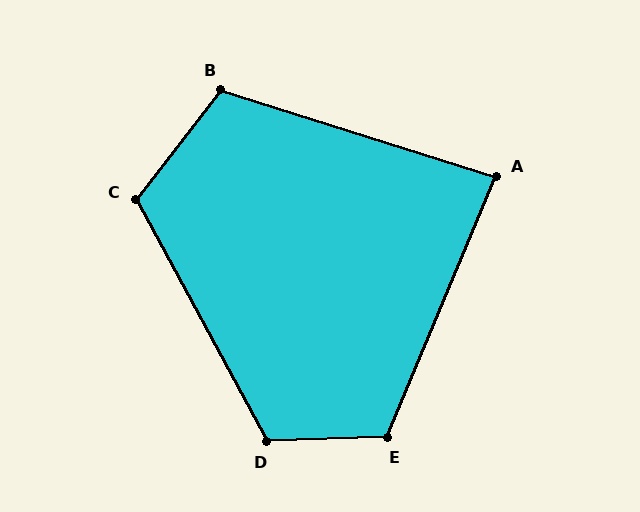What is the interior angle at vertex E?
Approximately 115 degrees (obtuse).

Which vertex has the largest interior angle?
D, at approximately 116 degrees.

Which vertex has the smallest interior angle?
A, at approximately 85 degrees.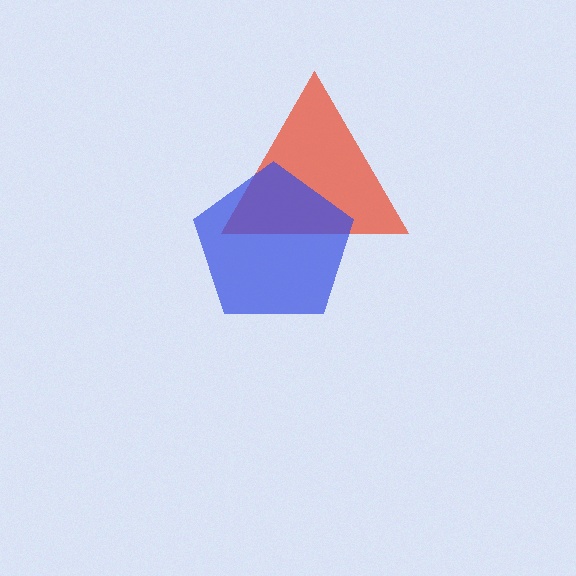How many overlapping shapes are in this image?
There are 2 overlapping shapes in the image.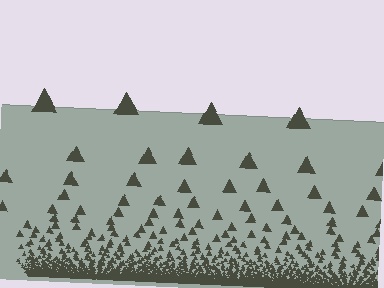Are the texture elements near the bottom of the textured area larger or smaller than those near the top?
Smaller. The gradient is inverted — elements near the bottom are smaller and denser.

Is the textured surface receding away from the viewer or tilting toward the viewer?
The surface appears to tilt toward the viewer. Texture elements get larger and sparser toward the top.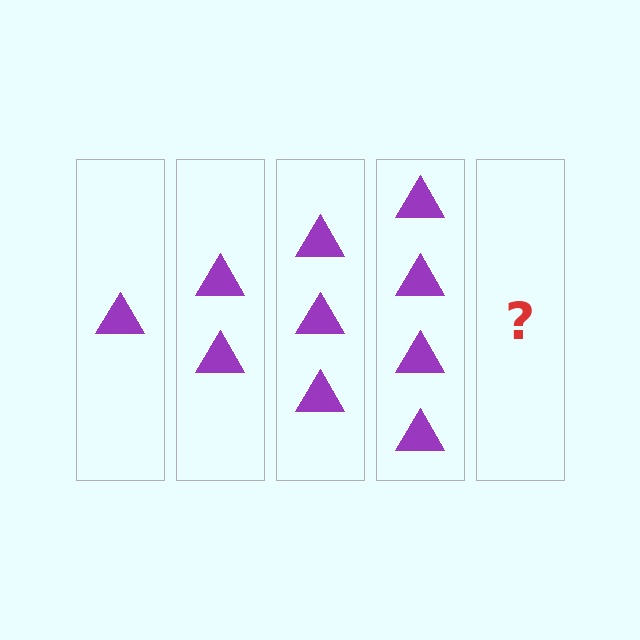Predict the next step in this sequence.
The next step is 5 triangles.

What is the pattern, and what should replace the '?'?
The pattern is that each step adds one more triangle. The '?' should be 5 triangles.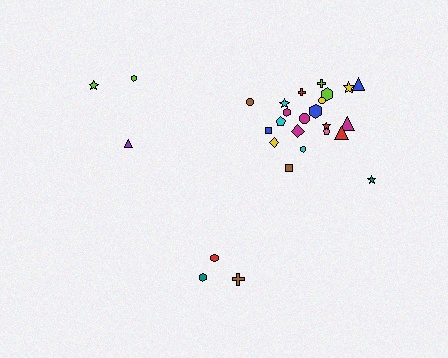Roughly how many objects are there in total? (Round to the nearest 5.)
Roughly 30 objects in total.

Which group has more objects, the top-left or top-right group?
The top-right group.